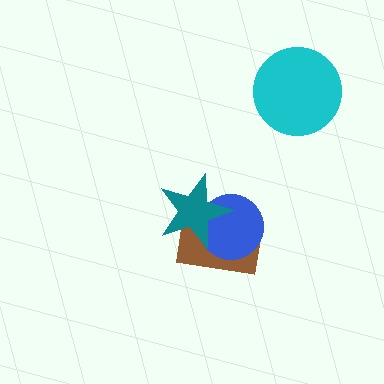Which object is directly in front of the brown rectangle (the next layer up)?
The blue circle is directly in front of the brown rectangle.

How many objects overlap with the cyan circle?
0 objects overlap with the cyan circle.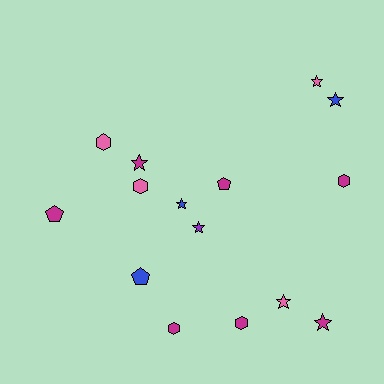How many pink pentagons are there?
There are no pink pentagons.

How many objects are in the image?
There are 15 objects.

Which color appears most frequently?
Magenta, with 7 objects.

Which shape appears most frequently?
Star, with 7 objects.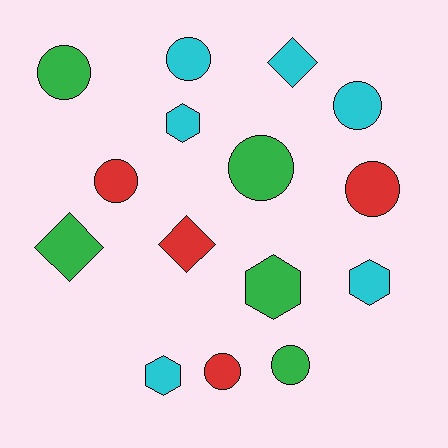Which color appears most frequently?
Cyan, with 6 objects.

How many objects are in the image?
There are 15 objects.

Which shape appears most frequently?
Circle, with 8 objects.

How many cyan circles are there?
There are 2 cyan circles.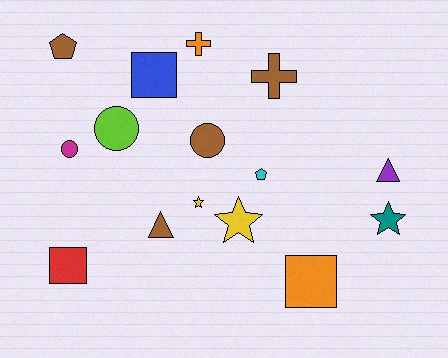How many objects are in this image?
There are 15 objects.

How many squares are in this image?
There are 3 squares.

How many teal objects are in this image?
There is 1 teal object.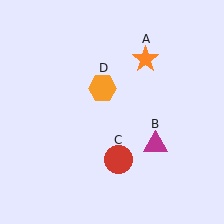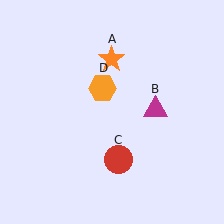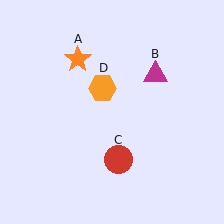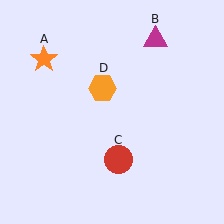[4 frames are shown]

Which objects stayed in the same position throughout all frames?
Red circle (object C) and orange hexagon (object D) remained stationary.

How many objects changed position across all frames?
2 objects changed position: orange star (object A), magenta triangle (object B).